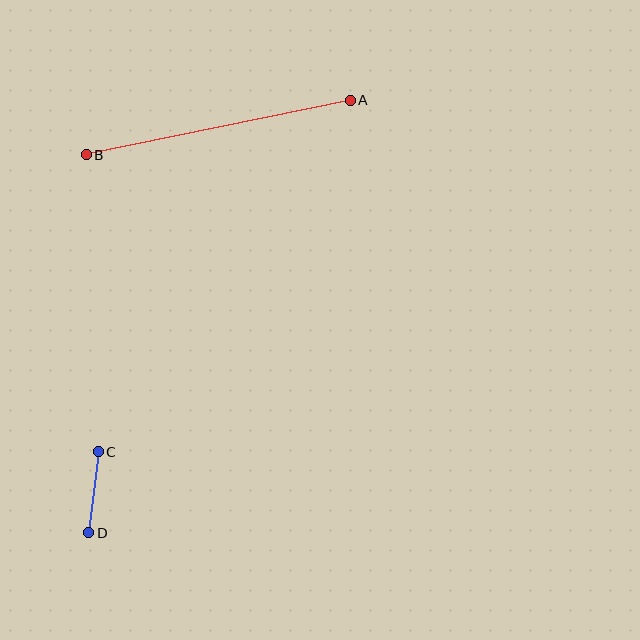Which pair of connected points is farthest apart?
Points A and B are farthest apart.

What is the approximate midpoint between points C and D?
The midpoint is at approximately (93, 492) pixels.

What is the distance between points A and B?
The distance is approximately 270 pixels.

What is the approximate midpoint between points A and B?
The midpoint is at approximately (218, 127) pixels.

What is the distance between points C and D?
The distance is approximately 81 pixels.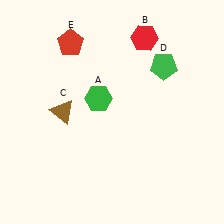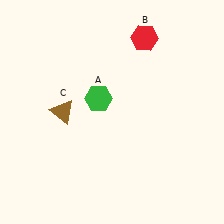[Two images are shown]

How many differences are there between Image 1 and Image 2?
There are 2 differences between the two images.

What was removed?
The red pentagon (E), the green pentagon (D) were removed in Image 2.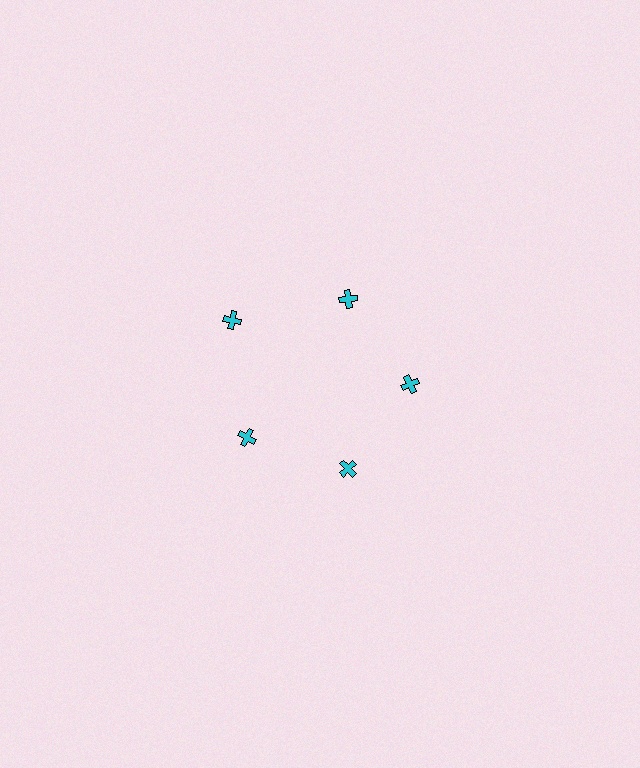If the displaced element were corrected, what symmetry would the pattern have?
It would have 5-fold rotational symmetry — the pattern would map onto itself every 72 degrees.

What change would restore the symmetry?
The symmetry would be restored by moving it inward, back onto the ring so that all 5 crosses sit at equal angles and equal distance from the center.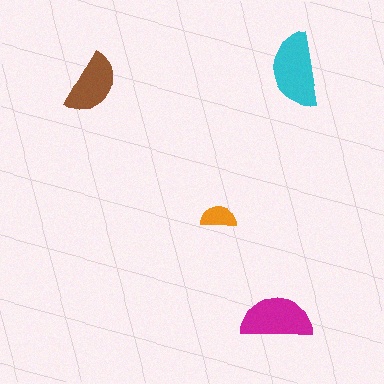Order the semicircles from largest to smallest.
the cyan one, the magenta one, the brown one, the orange one.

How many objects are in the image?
There are 4 objects in the image.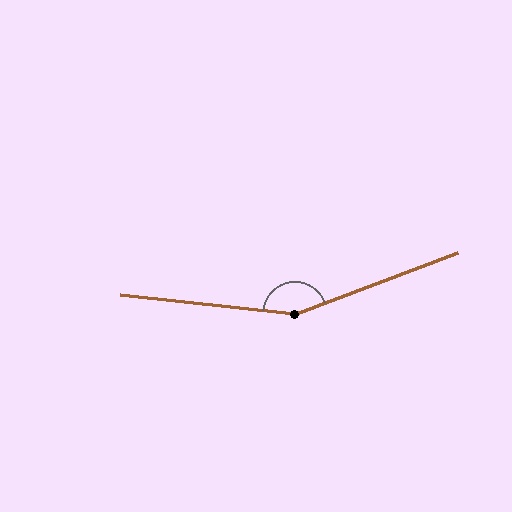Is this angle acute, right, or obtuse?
It is obtuse.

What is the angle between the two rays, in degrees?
Approximately 153 degrees.